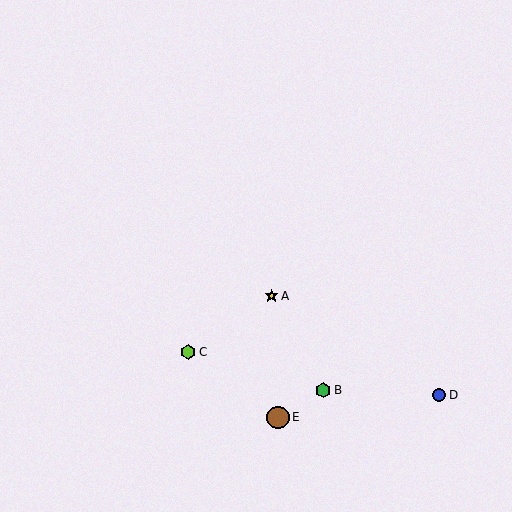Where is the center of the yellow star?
The center of the yellow star is at (272, 296).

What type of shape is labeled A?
Shape A is a yellow star.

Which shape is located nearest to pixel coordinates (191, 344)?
The lime hexagon (labeled C) at (188, 352) is nearest to that location.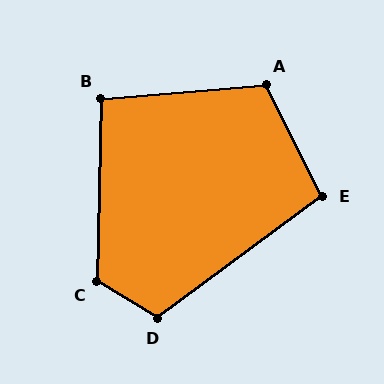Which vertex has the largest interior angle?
C, at approximately 120 degrees.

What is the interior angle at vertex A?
Approximately 112 degrees (obtuse).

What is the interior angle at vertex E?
Approximately 100 degrees (obtuse).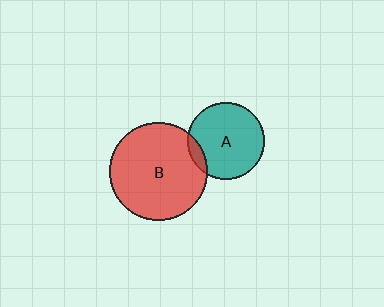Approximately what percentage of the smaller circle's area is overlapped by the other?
Approximately 10%.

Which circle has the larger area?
Circle B (red).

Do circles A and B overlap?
Yes.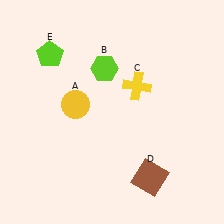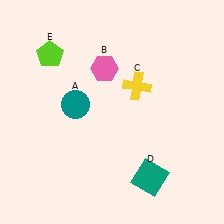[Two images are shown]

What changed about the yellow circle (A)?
In Image 1, A is yellow. In Image 2, it changed to teal.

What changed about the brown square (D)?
In Image 1, D is brown. In Image 2, it changed to teal.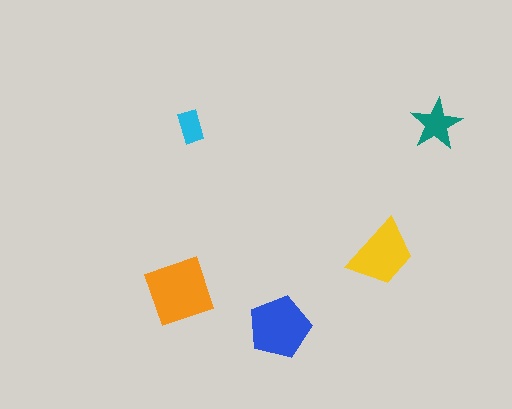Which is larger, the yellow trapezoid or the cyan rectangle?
The yellow trapezoid.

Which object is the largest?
The orange diamond.